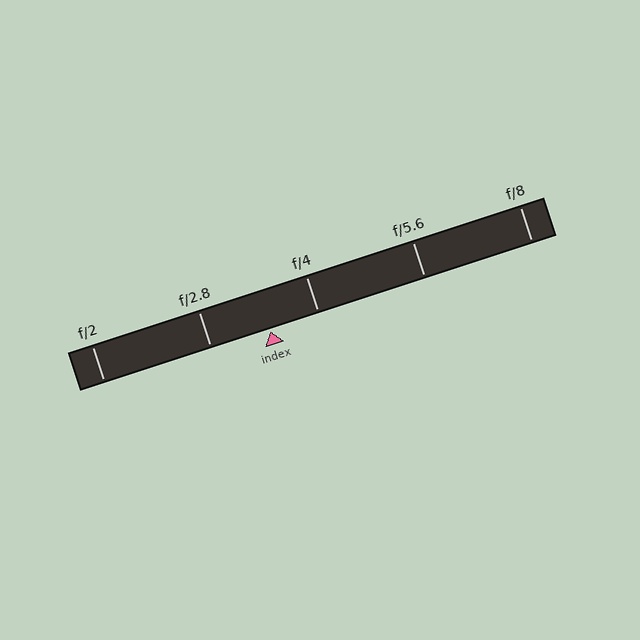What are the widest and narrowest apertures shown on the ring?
The widest aperture shown is f/2 and the narrowest is f/8.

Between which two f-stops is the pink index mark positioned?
The index mark is between f/2.8 and f/4.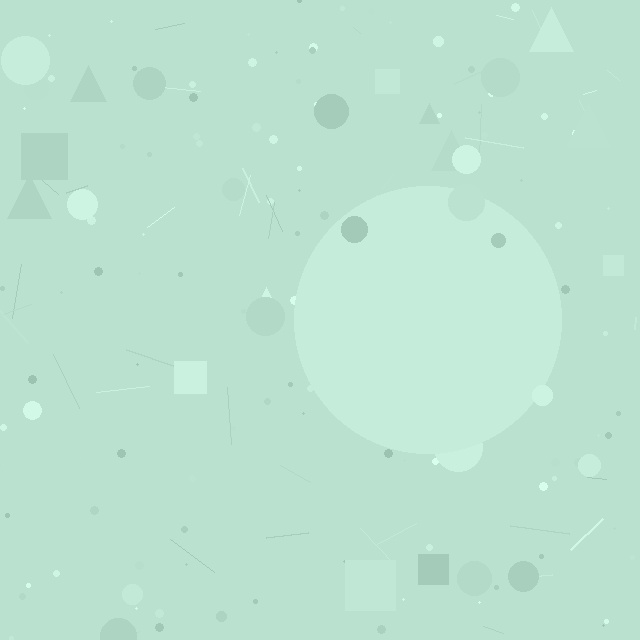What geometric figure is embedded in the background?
A circle is embedded in the background.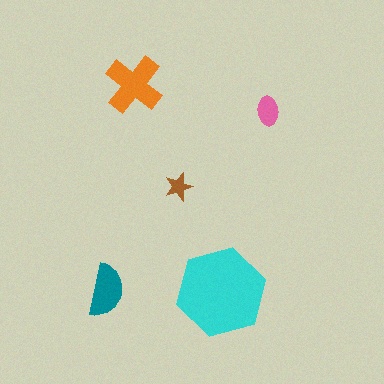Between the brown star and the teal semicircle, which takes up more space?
The teal semicircle.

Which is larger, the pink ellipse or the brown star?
The pink ellipse.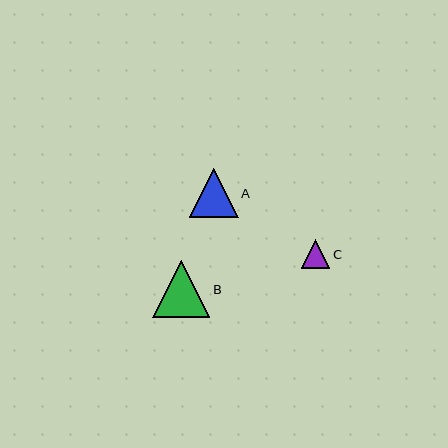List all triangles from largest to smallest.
From largest to smallest: B, A, C.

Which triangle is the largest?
Triangle B is the largest with a size of approximately 57 pixels.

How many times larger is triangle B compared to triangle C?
Triangle B is approximately 2.0 times the size of triangle C.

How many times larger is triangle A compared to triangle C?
Triangle A is approximately 1.7 times the size of triangle C.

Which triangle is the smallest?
Triangle C is the smallest with a size of approximately 28 pixels.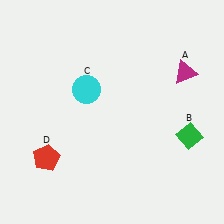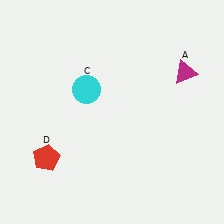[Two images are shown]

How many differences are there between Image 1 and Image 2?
There is 1 difference between the two images.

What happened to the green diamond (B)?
The green diamond (B) was removed in Image 2. It was in the bottom-right area of Image 1.